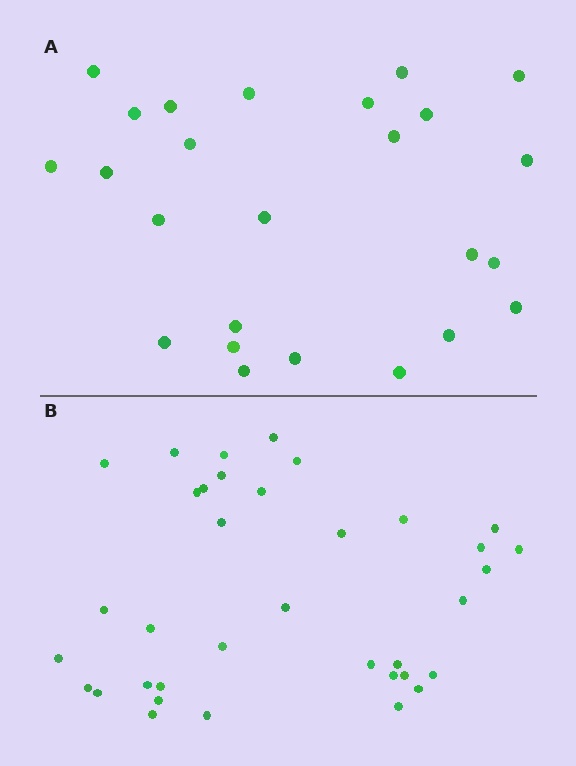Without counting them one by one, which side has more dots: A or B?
Region B (the bottom region) has more dots.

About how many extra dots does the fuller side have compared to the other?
Region B has roughly 12 or so more dots than region A.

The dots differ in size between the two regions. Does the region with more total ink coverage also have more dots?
No. Region A has more total ink coverage because its dots are larger, but region B actually contains more individual dots. Total area can be misleading — the number of items is what matters here.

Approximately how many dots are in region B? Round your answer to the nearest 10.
About 40 dots. (The exact count is 36, which rounds to 40.)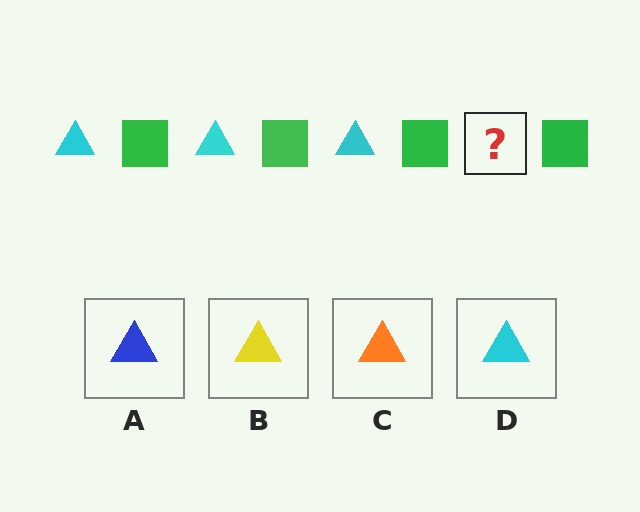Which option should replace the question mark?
Option D.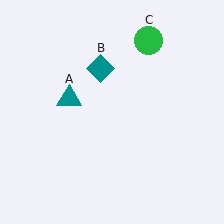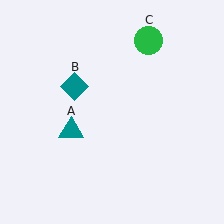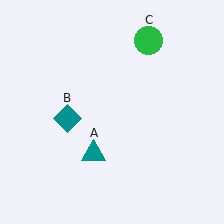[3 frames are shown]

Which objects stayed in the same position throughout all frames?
Green circle (object C) remained stationary.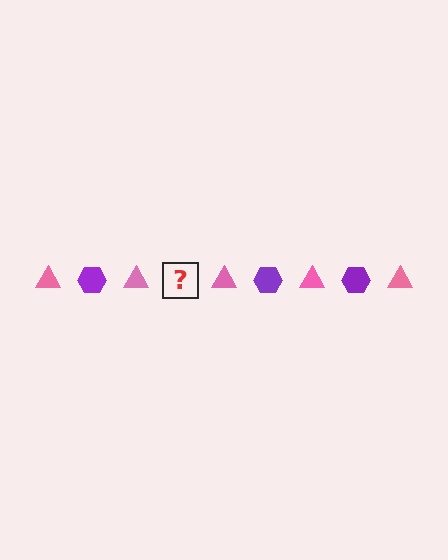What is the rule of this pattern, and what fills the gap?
The rule is that the pattern alternates between pink triangle and purple hexagon. The gap should be filled with a purple hexagon.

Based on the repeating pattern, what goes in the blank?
The blank should be a purple hexagon.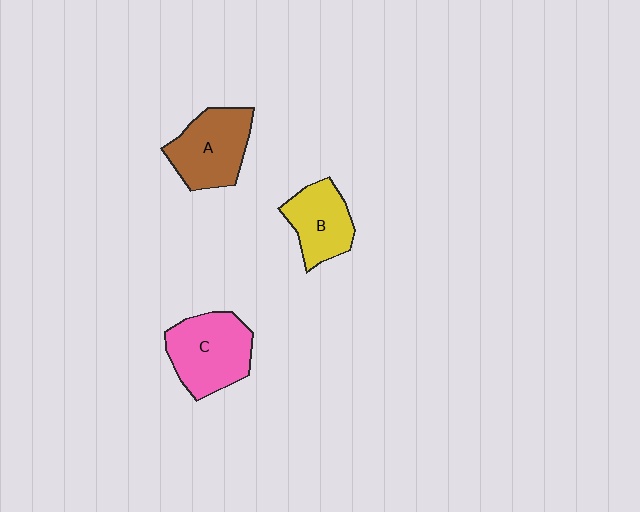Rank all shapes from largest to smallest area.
From largest to smallest: C (pink), A (brown), B (yellow).